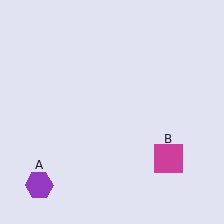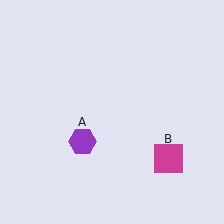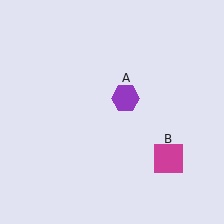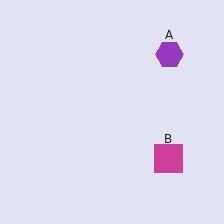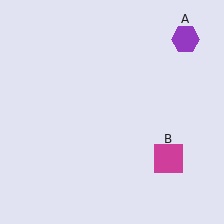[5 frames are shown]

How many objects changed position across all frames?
1 object changed position: purple hexagon (object A).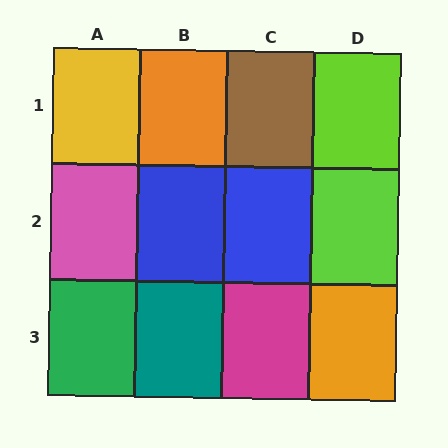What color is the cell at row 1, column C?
Brown.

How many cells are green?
1 cell is green.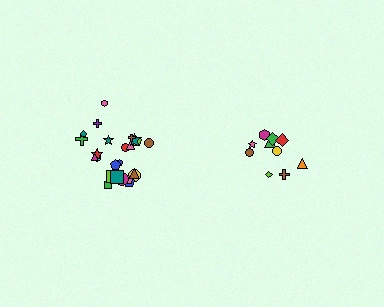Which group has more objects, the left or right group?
The left group.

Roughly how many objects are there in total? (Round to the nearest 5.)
Roughly 35 objects in total.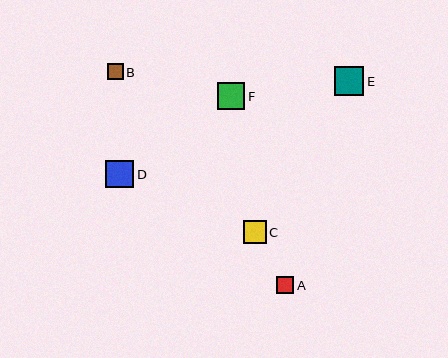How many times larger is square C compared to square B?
Square C is approximately 1.4 times the size of square B.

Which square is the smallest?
Square B is the smallest with a size of approximately 16 pixels.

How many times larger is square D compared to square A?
Square D is approximately 1.6 times the size of square A.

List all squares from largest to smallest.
From largest to smallest: E, F, D, C, A, B.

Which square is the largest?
Square E is the largest with a size of approximately 29 pixels.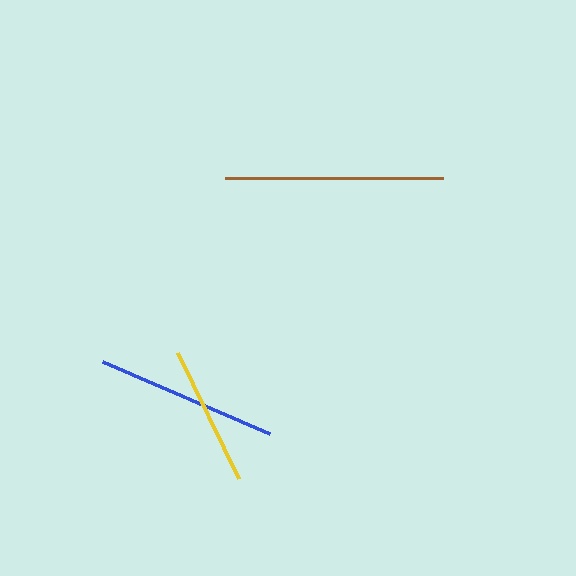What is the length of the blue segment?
The blue segment is approximately 182 pixels long.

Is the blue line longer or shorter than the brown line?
The brown line is longer than the blue line.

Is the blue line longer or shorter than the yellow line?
The blue line is longer than the yellow line.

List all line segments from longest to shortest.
From longest to shortest: brown, blue, yellow.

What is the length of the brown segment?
The brown segment is approximately 218 pixels long.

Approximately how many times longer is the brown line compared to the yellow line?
The brown line is approximately 1.6 times the length of the yellow line.